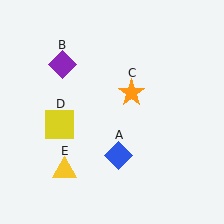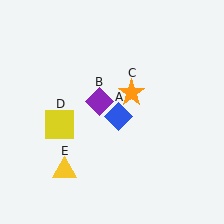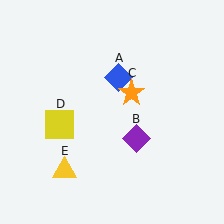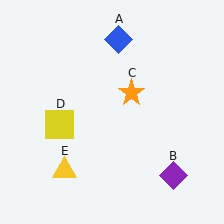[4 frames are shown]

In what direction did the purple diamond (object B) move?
The purple diamond (object B) moved down and to the right.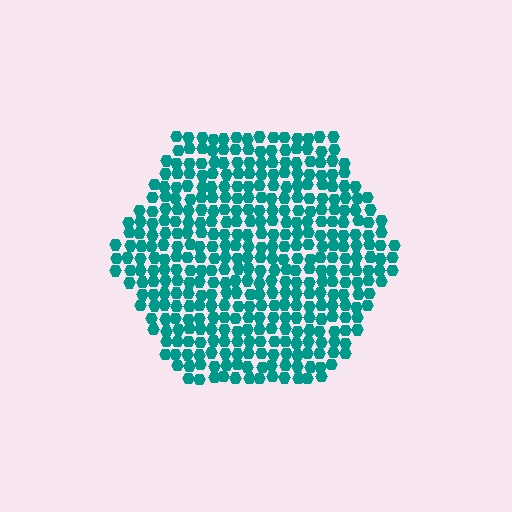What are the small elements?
The small elements are hexagons.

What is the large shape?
The large shape is a hexagon.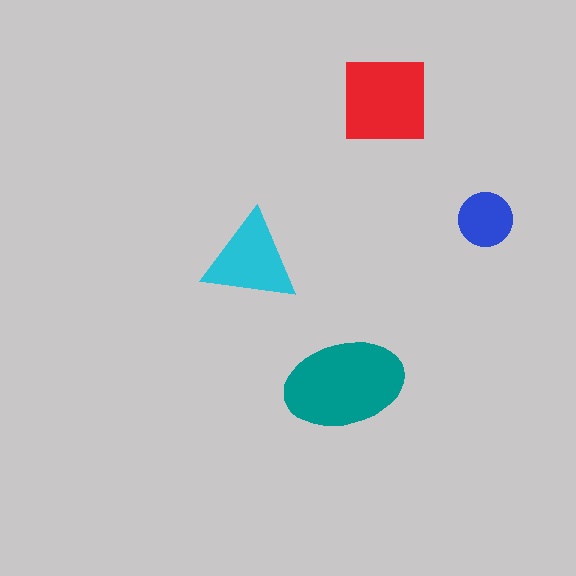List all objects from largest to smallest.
The teal ellipse, the red square, the cyan triangle, the blue circle.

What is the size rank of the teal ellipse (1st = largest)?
1st.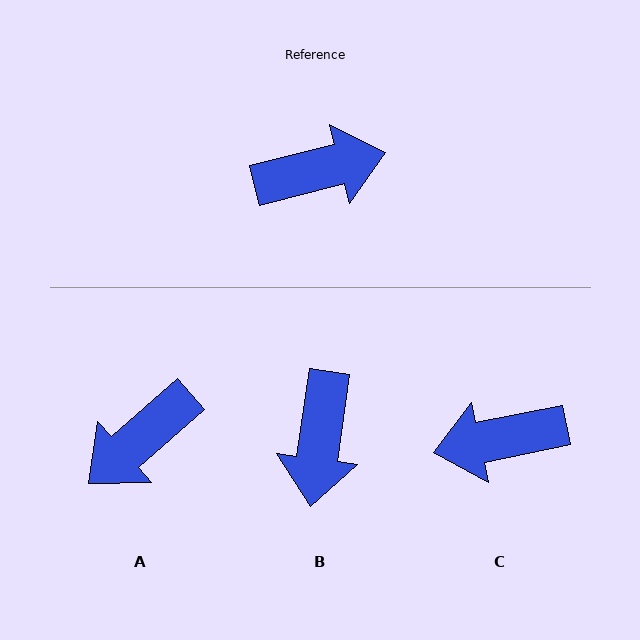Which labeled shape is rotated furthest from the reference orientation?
C, about 178 degrees away.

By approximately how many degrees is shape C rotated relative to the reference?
Approximately 178 degrees counter-clockwise.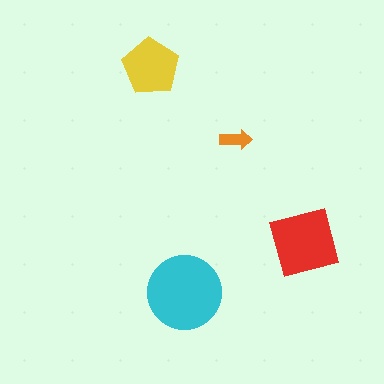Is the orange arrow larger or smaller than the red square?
Smaller.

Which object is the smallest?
The orange arrow.